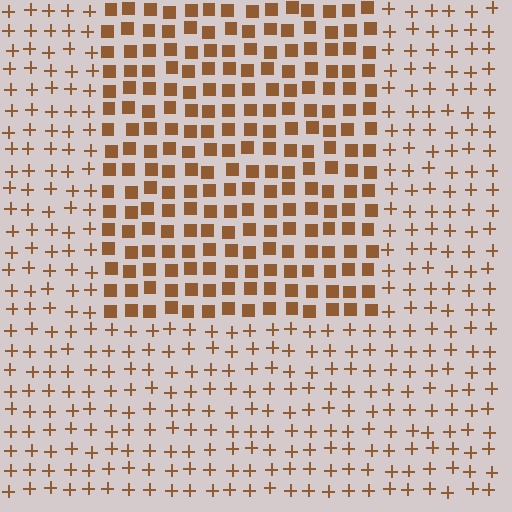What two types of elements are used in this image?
The image uses squares inside the rectangle region and plus signs outside it.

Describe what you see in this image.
The image is filled with small brown elements arranged in a uniform grid. A rectangle-shaped region contains squares, while the surrounding area contains plus signs. The boundary is defined purely by the change in element shape.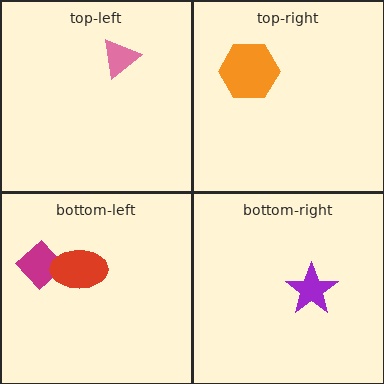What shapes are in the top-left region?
The pink triangle.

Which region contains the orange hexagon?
The top-right region.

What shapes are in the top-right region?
The orange hexagon.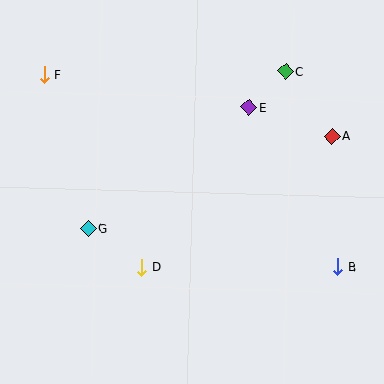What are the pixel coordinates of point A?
Point A is at (332, 136).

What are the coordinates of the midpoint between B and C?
The midpoint between B and C is at (312, 169).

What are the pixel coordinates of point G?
Point G is at (88, 228).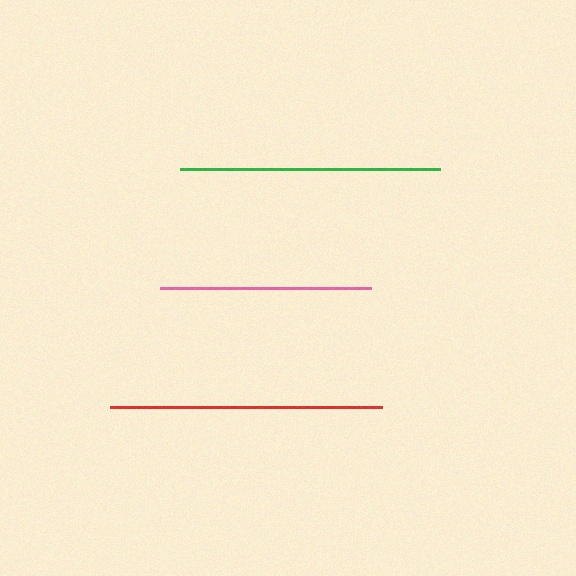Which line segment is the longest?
The red line is the longest at approximately 272 pixels.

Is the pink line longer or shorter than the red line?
The red line is longer than the pink line.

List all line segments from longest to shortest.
From longest to shortest: red, green, pink.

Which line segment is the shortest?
The pink line is the shortest at approximately 212 pixels.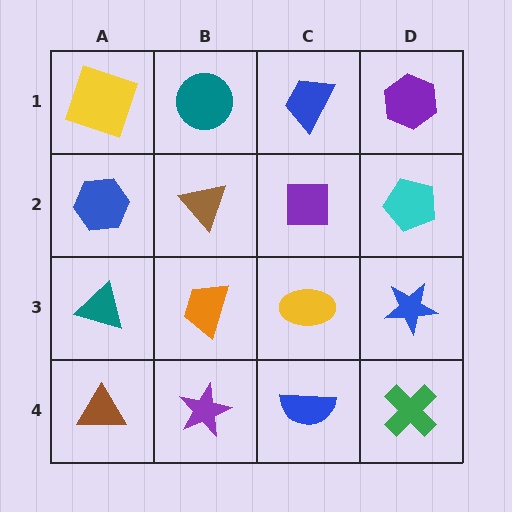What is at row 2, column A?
A blue hexagon.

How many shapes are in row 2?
4 shapes.